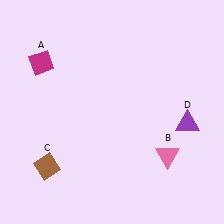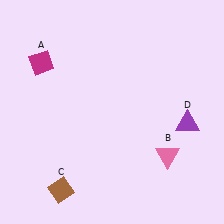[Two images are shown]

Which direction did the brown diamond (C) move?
The brown diamond (C) moved down.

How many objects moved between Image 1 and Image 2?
1 object moved between the two images.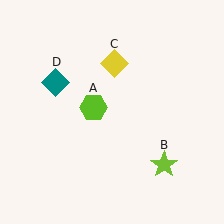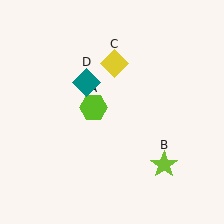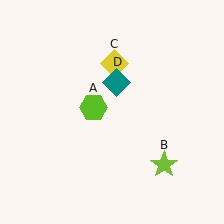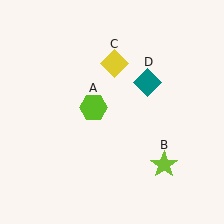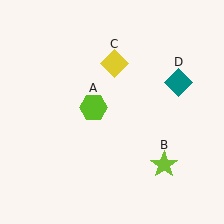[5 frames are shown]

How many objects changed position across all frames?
1 object changed position: teal diamond (object D).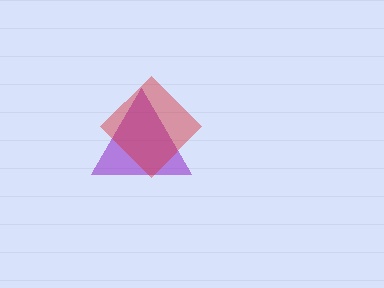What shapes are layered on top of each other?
The layered shapes are: a purple triangle, a red diamond.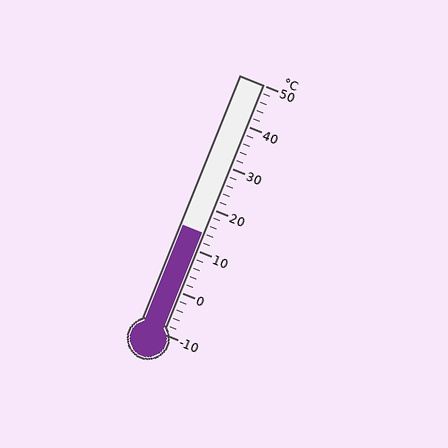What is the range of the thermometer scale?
The thermometer scale ranges from -10°C to 50°C.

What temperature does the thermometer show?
The thermometer shows approximately 14°C.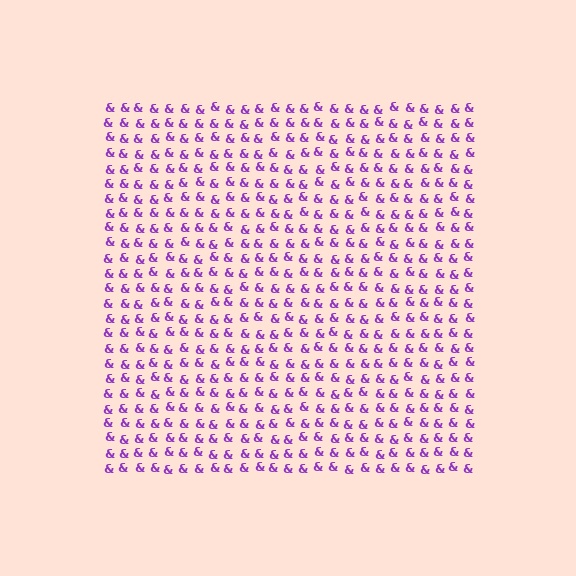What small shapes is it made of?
It is made of small ampersands.